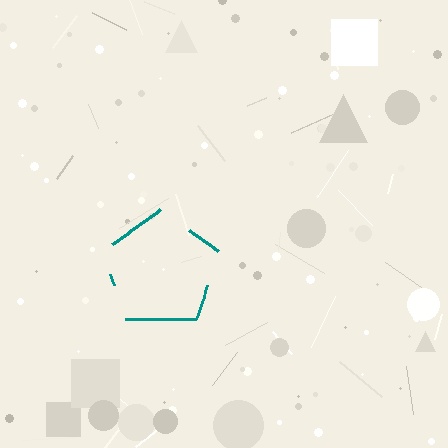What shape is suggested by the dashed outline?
The dashed outline suggests a pentagon.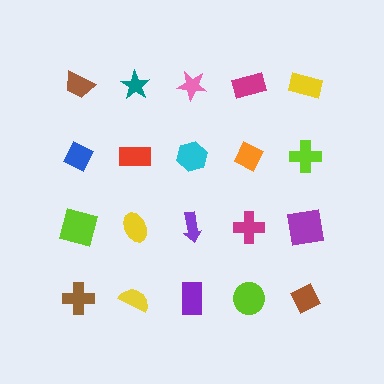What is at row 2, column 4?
An orange diamond.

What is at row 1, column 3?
A pink star.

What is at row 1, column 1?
A brown trapezoid.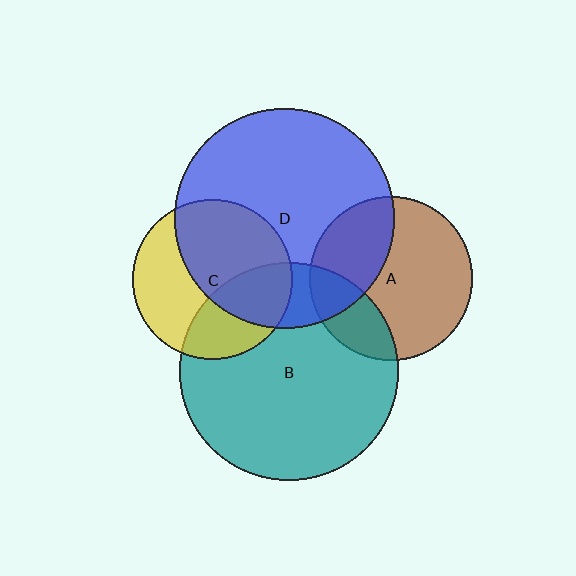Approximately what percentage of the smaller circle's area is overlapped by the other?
Approximately 35%.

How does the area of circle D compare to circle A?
Approximately 1.8 times.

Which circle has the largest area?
Circle D (blue).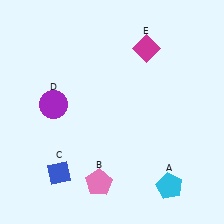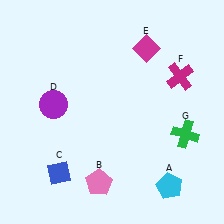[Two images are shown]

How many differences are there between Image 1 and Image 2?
There are 2 differences between the two images.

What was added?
A magenta cross (F), a green cross (G) were added in Image 2.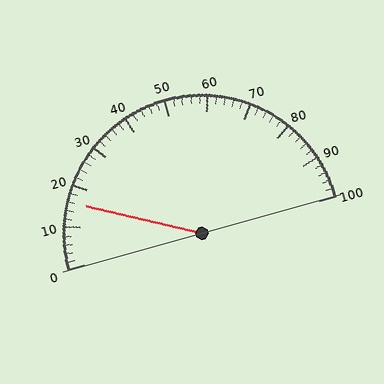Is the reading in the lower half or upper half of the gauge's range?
The reading is in the lower half of the range (0 to 100).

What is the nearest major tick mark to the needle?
The nearest major tick mark is 20.